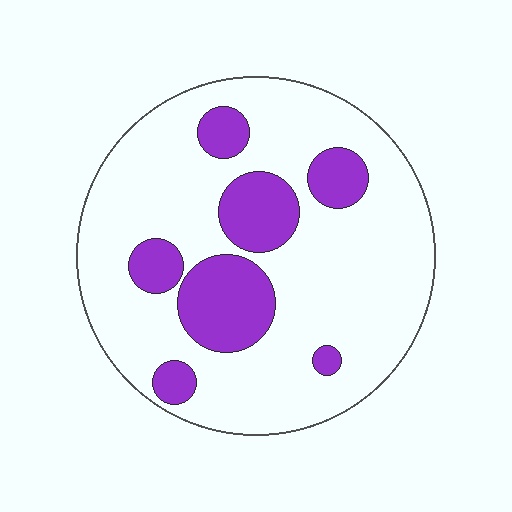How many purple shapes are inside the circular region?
7.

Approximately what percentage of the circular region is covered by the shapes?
Approximately 25%.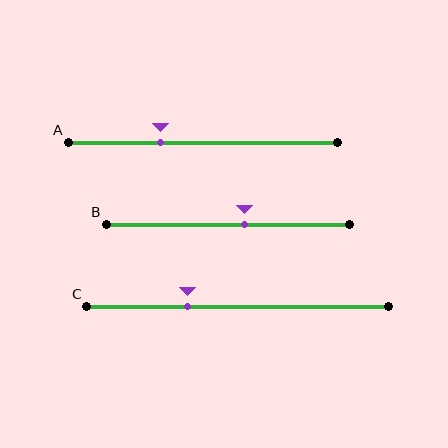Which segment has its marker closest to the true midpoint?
Segment B has its marker closest to the true midpoint.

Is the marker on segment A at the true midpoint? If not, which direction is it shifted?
No, the marker on segment A is shifted to the left by about 16% of the segment length.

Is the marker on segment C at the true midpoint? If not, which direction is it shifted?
No, the marker on segment C is shifted to the left by about 17% of the segment length.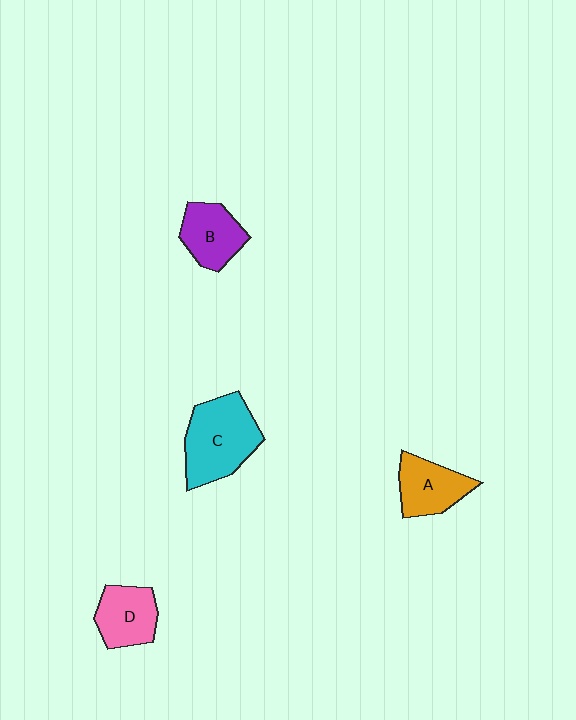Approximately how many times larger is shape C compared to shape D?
Approximately 1.6 times.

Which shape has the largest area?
Shape C (cyan).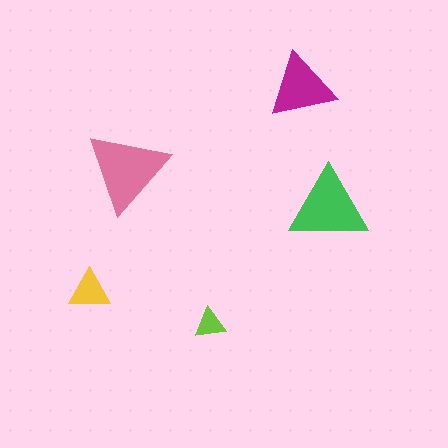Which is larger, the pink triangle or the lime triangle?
The pink one.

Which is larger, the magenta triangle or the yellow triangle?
The magenta one.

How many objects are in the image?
There are 5 objects in the image.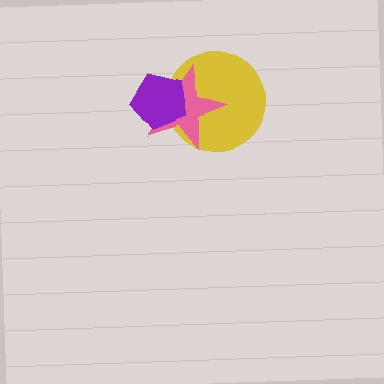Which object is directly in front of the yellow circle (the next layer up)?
The pink star is directly in front of the yellow circle.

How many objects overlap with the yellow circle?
2 objects overlap with the yellow circle.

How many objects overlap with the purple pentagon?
2 objects overlap with the purple pentagon.